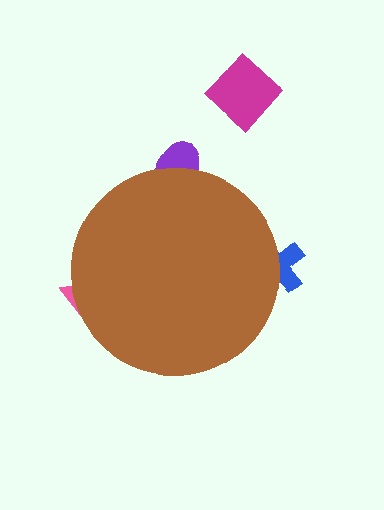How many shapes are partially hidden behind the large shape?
3 shapes are partially hidden.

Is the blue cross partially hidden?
Yes, the blue cross is partially hidden behind the brown circle.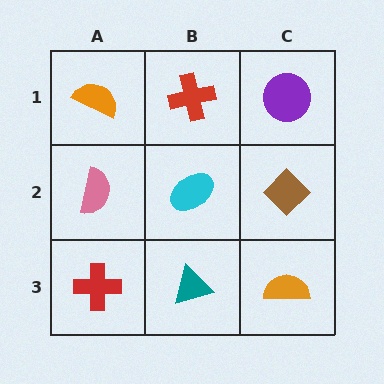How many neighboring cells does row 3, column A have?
2.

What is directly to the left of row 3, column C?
A teal triangle.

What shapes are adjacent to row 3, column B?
A cyan ellipse (row 2, column B), a red cross (row 3, column A), an orange semicircle (row 3, column C).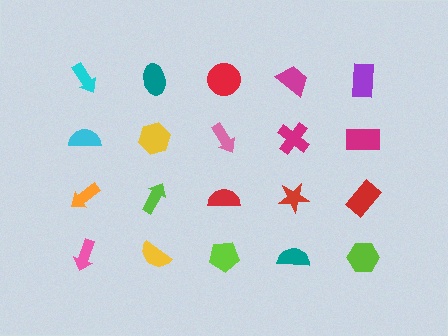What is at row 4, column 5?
A lime hexagon.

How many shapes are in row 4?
5 shapes.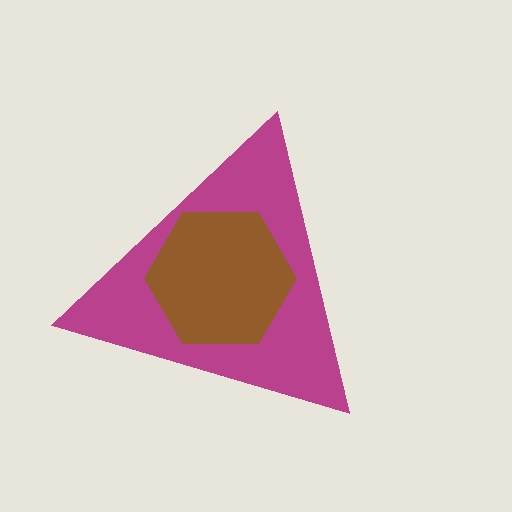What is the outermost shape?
The magenta triangle.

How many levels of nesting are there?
2.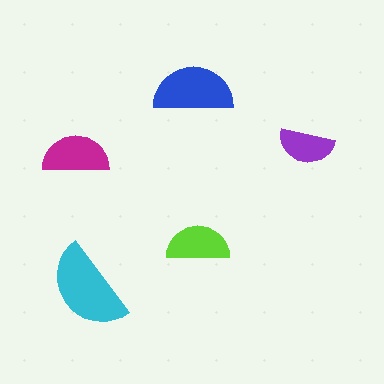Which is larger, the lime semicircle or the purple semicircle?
The lime one.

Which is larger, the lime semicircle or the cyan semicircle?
The cyan one.